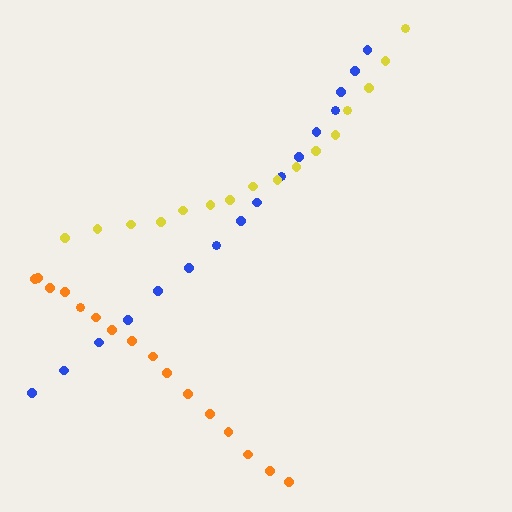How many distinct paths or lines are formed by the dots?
There are 3 distinct paths.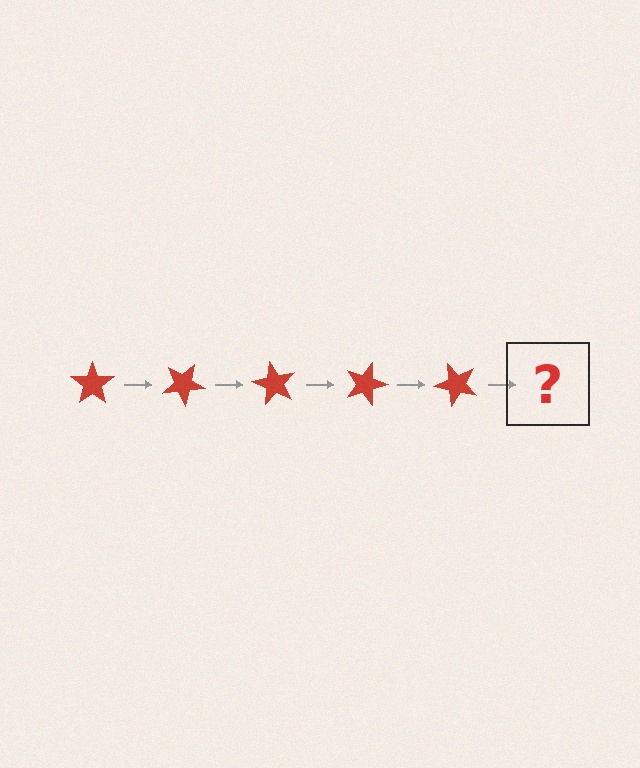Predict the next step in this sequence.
The next step is a red star rotated 150 degrees.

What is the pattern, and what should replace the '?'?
The pattern is that the star rotates 30 degrees each step. The '?' should be a red star rotated 150 degrees.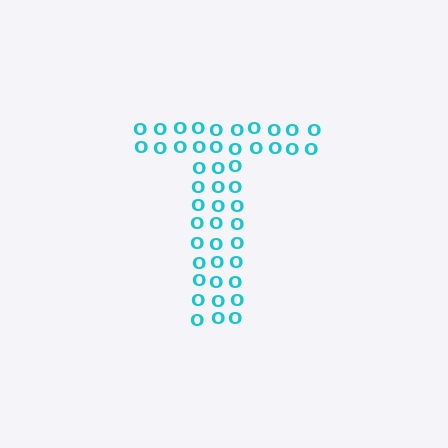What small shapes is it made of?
It is made of small letter O's.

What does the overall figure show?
The overall figure shows the letter T.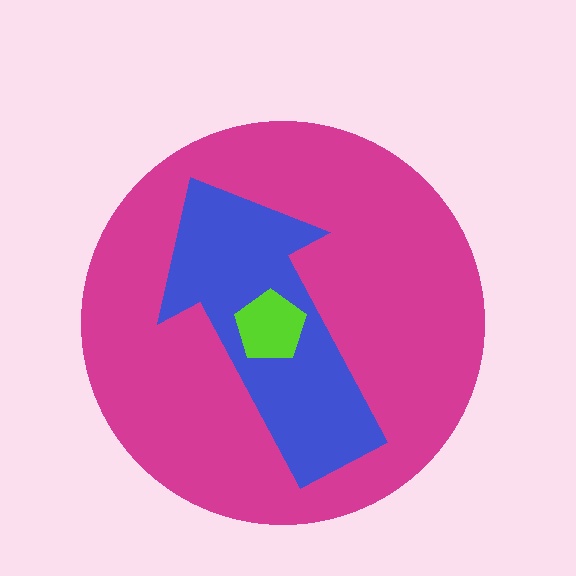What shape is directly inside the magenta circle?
The blue arrow.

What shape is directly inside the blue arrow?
The lime pentagon.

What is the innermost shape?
The lime pentagon.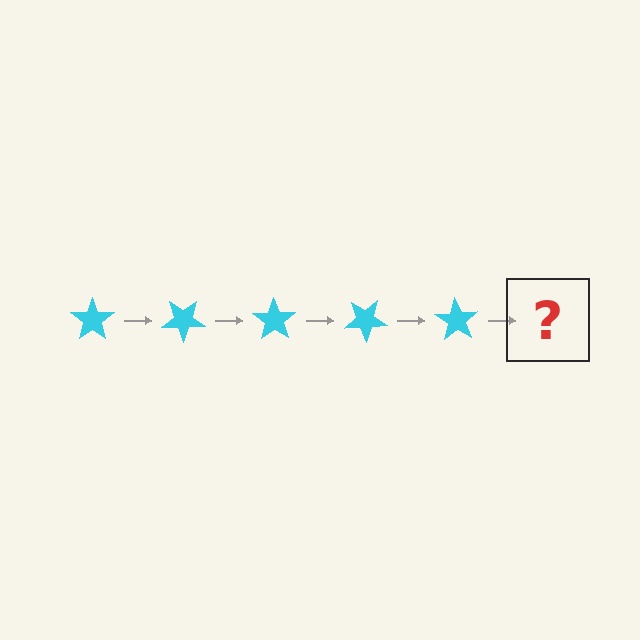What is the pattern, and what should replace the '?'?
The pattern is that the star rotates 35 degrees each step. The '?' should be a cyan star rotated 175 degrees.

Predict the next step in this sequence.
The next step is a cyan star rotated 175 degrees.